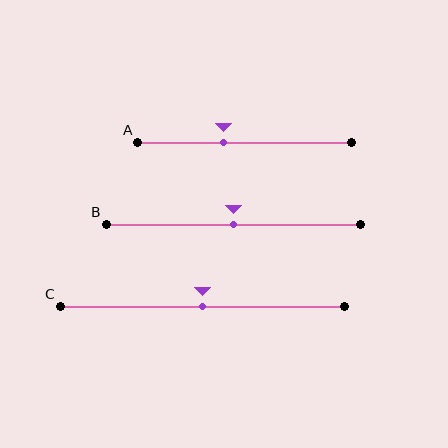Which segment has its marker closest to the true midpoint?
Segment B has its marker closest to the true midpoint.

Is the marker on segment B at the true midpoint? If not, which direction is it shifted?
Yes, the marker on segment B is at the true midpoint.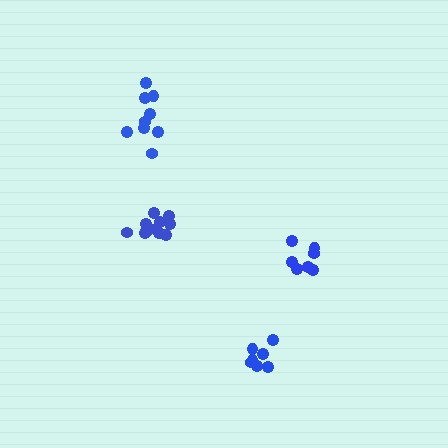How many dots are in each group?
Group 1: 7 dots, Group 2: 11 dots, Group 3: 9 dots, Group 4: 7 dots (34 total).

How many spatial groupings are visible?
There are 4 spatial groupings.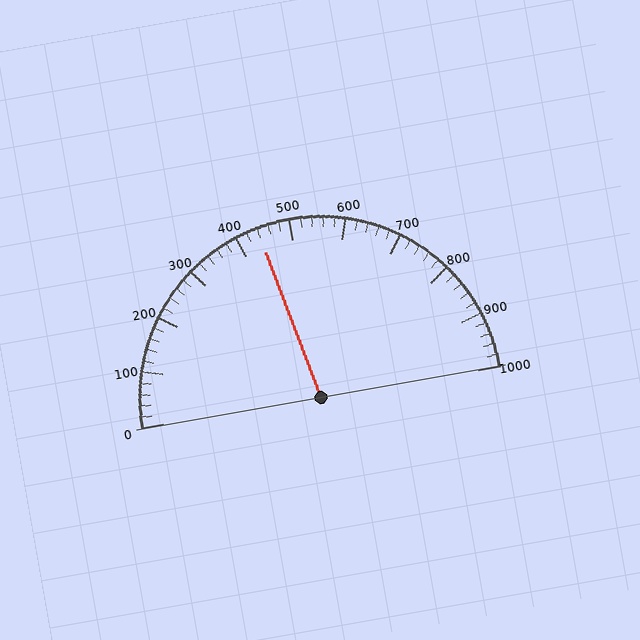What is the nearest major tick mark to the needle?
The nearest major tick mark is 400.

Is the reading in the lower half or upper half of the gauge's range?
The reading is in the lower half of the range (0 to 1000).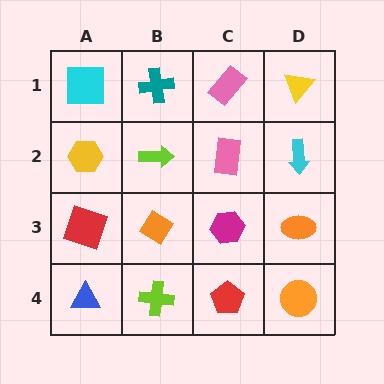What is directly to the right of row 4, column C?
An orange circle.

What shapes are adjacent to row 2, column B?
A teal cross (row 1, column B), an orange diamond (row 3, column B), a yellow hexagon (row 2, column A), a pink rectangle (row 2, column C).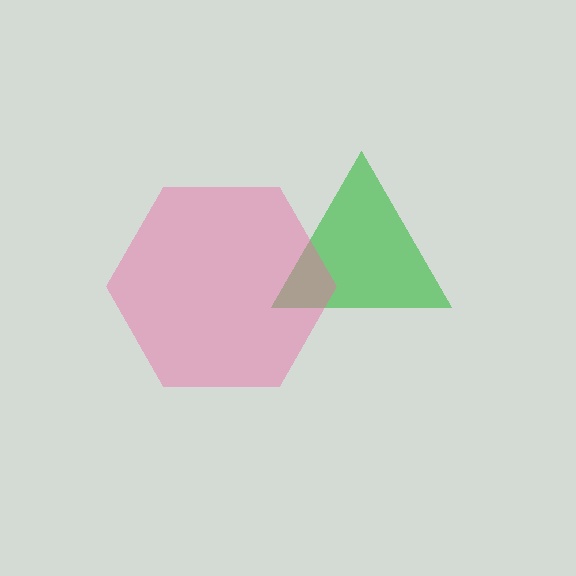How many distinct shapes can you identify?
There are 2 distinct shapes: a green triangle, a pink hexagon.